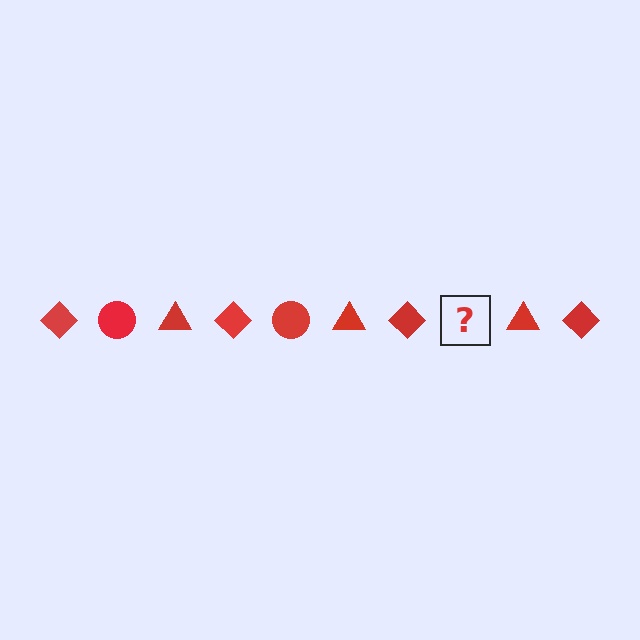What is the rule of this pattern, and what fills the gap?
The rule is that the pattern cycles through diamond, circle, triangle shapes in red. The gap should be filled with a red circle.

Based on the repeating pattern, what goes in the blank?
The blank should be a red circle.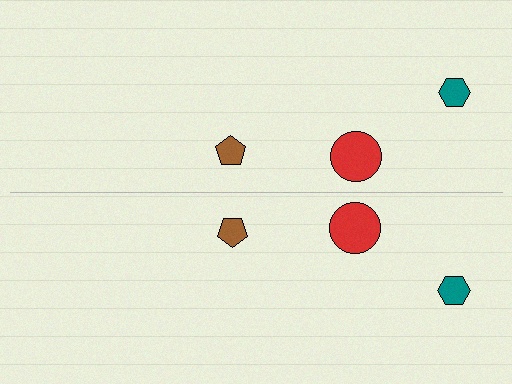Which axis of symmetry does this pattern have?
The pattern has a horizontal axis of symmetry running through the center of the image.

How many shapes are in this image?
There are 6 shapes in this image.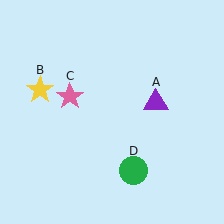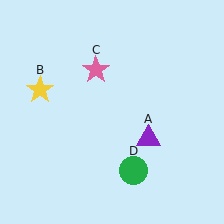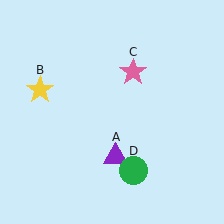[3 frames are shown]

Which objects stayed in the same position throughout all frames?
Yellow star (object B) and green circle (object D) remained stationary.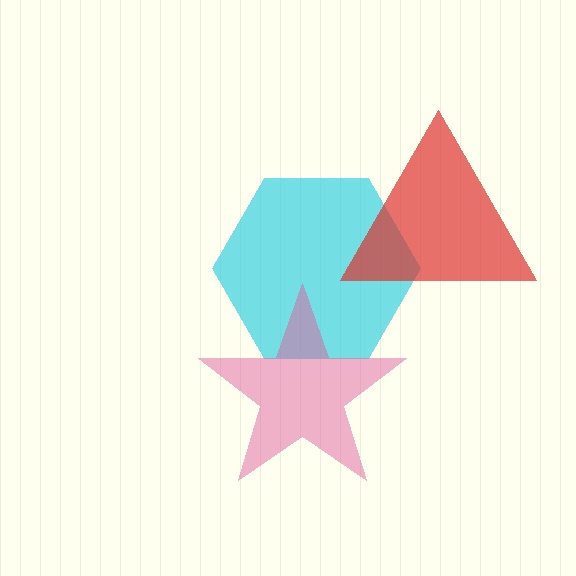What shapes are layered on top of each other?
The layered shapes are: a cyan hexagon, a pink star, a red triangle.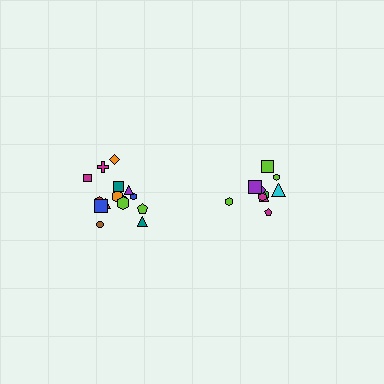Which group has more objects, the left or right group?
The left group.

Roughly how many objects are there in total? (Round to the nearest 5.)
Roughly 25 objects in total.